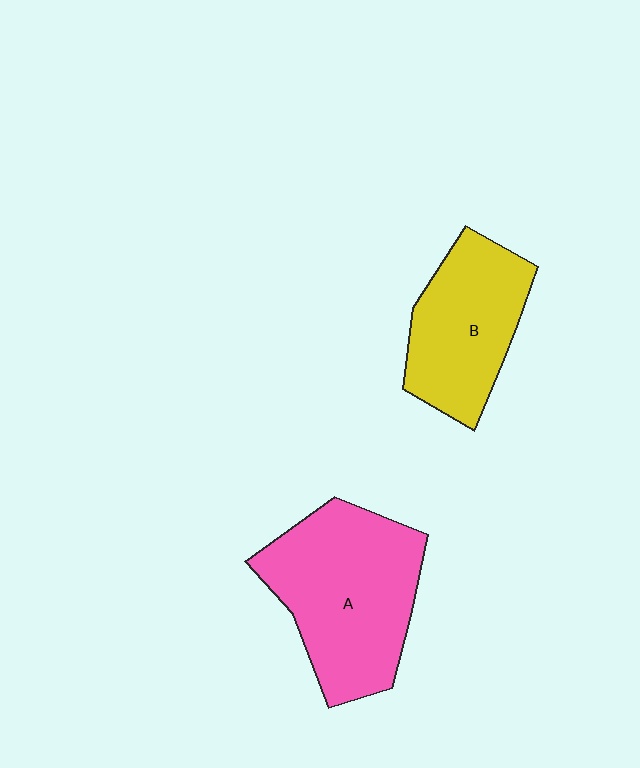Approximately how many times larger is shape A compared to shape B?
Approximately 1.4 times.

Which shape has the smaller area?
Shape B (yellow).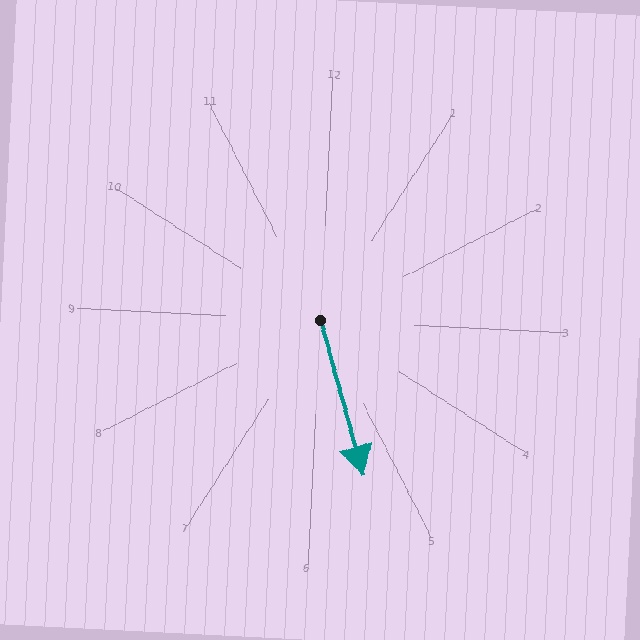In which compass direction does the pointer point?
South.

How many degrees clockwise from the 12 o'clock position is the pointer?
Approximately 162 degrees.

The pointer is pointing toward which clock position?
Roughly 5 o'clock.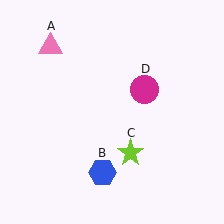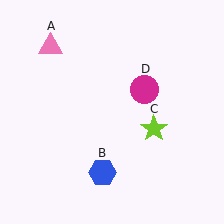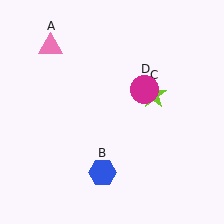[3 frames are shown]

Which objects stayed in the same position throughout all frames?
Pink triangle (object A) and blue hexagon (object B) and magenta circle (object D) remained stationary.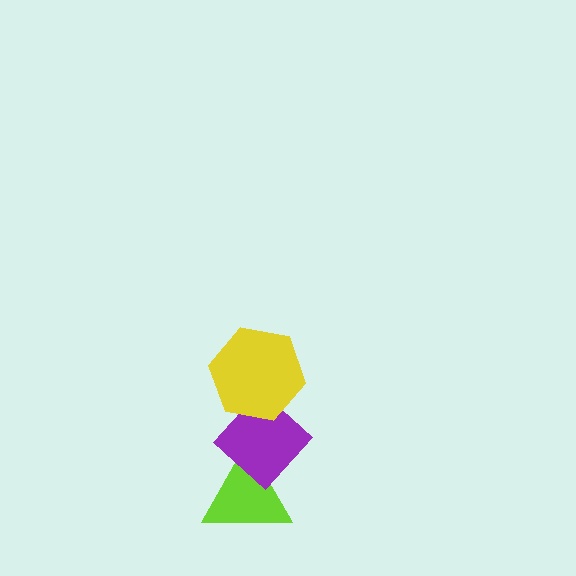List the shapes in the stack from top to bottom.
From top to bottom: the yellow hexagon, the purple diamond, the lime triangle.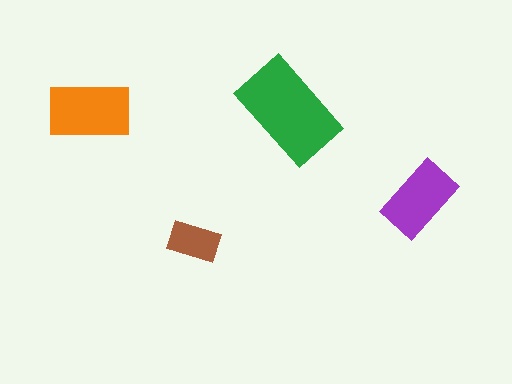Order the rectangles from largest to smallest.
the green one, the orange one, the purple one, the brown one.